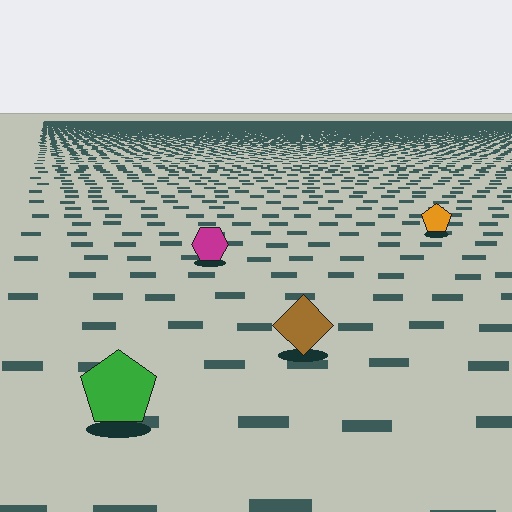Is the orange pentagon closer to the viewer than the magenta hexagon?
No. The magenta hexagon is closer — you can tell from the texture gradient: the ground texture is coarser near it.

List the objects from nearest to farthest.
From nearest to farthest: the green pentagon, the brown diamond, the magenta hexagon, the orange pentagon.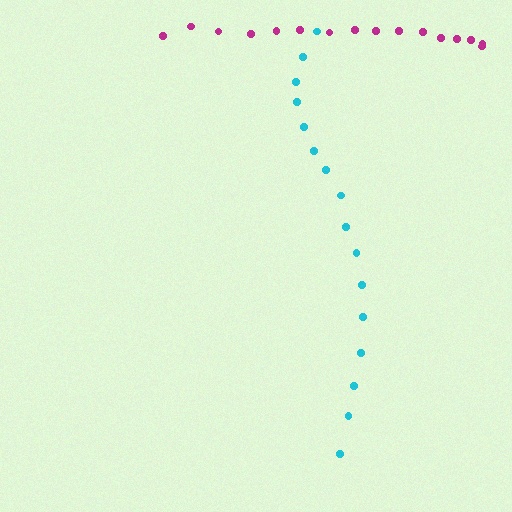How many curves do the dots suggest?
There are 2 distinct paths.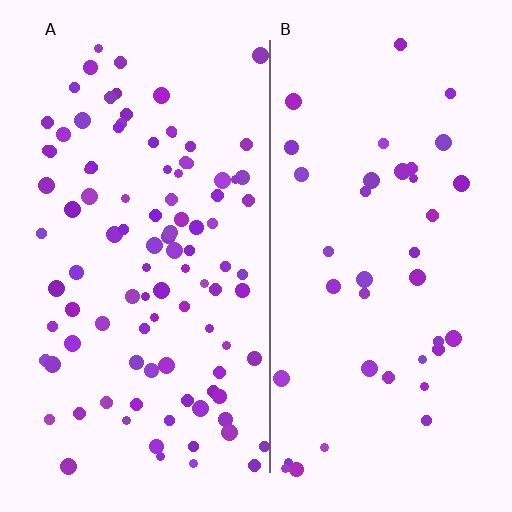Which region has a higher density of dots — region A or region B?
A (the left).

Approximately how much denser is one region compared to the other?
Approximately 2.6× — region A over region B.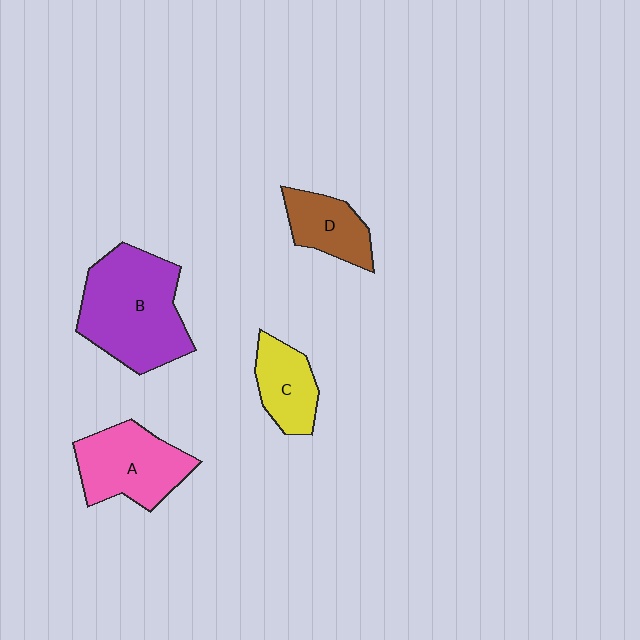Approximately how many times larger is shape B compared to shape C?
Approximately 2.2 times.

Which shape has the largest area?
Shape B (purple).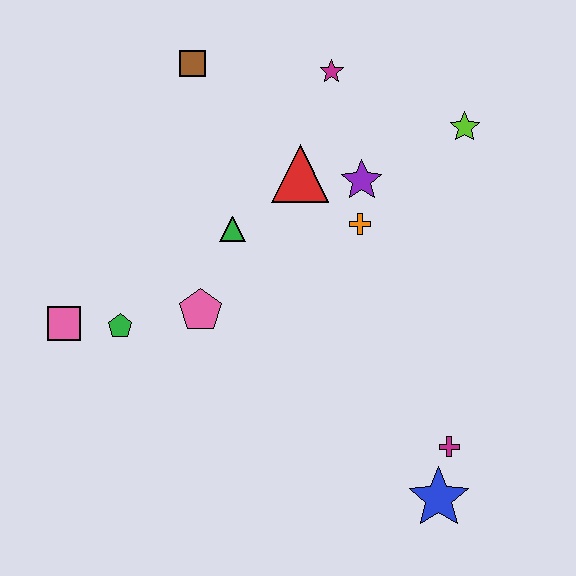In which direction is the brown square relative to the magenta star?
The brown square is to the left of the magenta star.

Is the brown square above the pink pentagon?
Yes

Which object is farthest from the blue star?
The brown square is farthest from the blue star.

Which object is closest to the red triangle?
The purple star is closest to the red triangle.